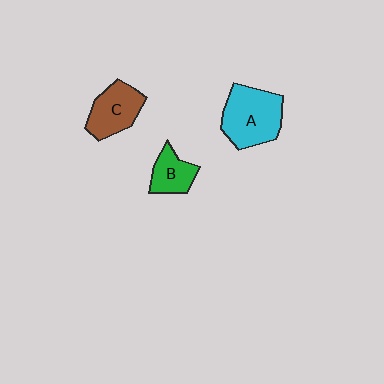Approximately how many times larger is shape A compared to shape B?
Approximately 2.0 times.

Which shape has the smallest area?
Shape B (green).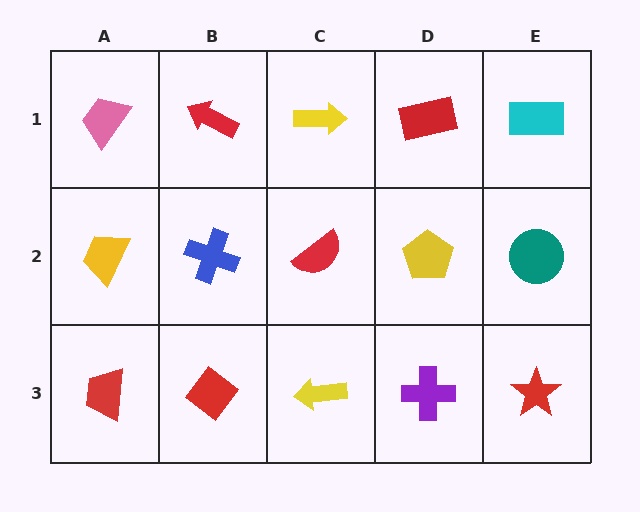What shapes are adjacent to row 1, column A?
A yellow trapezoid (row 2, column A), a red arrow (row 1, column B).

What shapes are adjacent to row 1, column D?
A yellow pentagon (row 2, column D), a yellow arrow (row 1, column C), a cyan rectangle (row 1, column E).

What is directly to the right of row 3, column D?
A red star.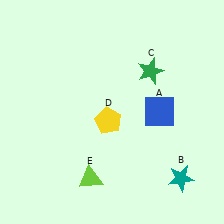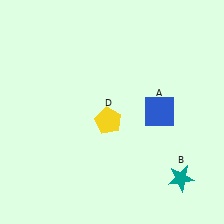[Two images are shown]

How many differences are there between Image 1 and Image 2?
There are 2 differences between the two images.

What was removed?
The lime triangle (E), the green star (C) were removed in Image 2.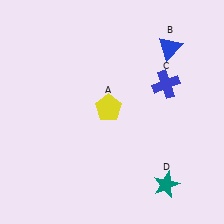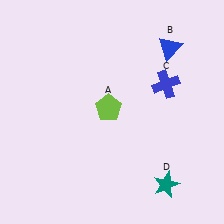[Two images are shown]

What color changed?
The pentagon (A) changed from yellow in Image 1 to lime in Image 2.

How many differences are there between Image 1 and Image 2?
There is 1 difference between the two images.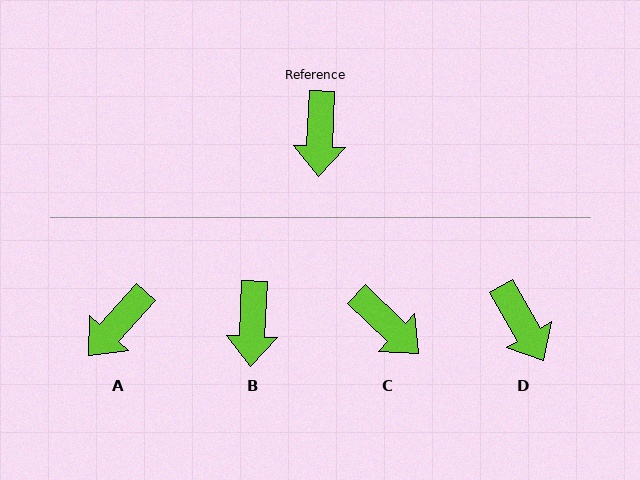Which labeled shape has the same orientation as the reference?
B.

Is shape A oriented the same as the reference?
No, it is off by about 39 degrees.